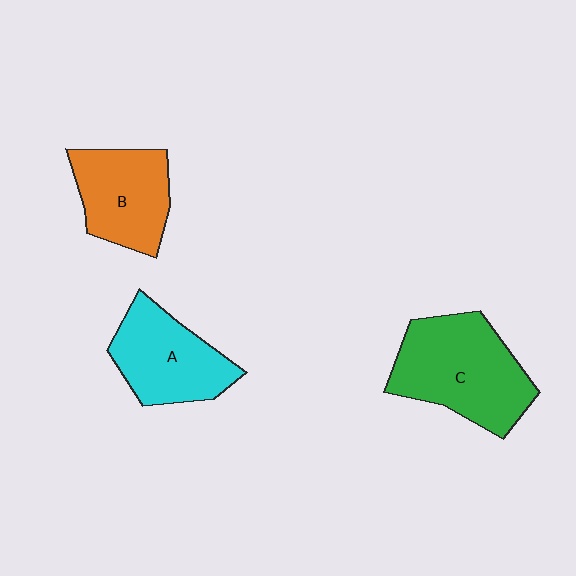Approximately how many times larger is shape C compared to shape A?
Approximately 1.3 times.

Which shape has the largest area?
Shape C (green).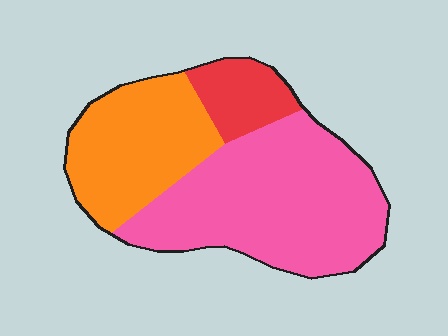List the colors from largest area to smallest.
From largest to smallest: pink, orange, red.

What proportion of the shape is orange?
Orange takes up about one third (1/3) of the shape.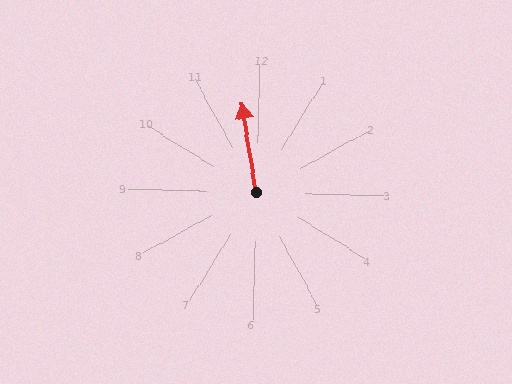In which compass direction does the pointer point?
North.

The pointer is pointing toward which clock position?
Roughly 12 o'clock.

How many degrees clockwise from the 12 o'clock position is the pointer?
Approximately 349 degrees.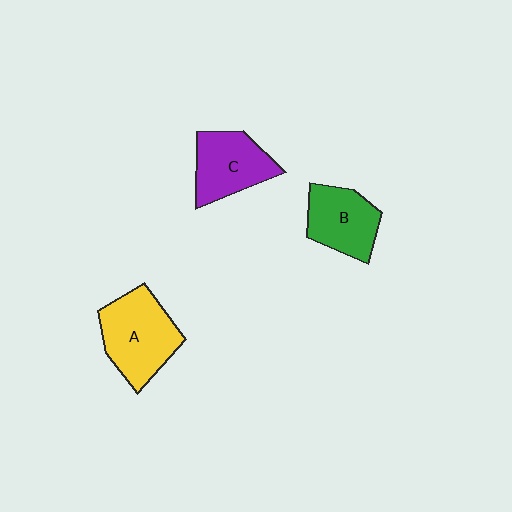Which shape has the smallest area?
Shape B (green).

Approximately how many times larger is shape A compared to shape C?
Approximately 1.2 times.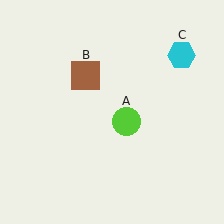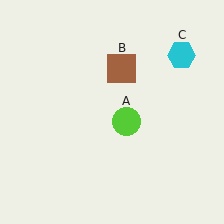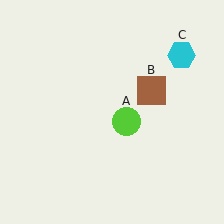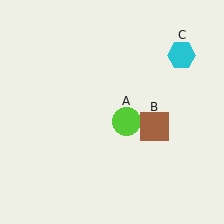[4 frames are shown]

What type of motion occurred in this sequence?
The brown square (object B) rotated clockwise around the center of the scene.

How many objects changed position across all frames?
1 object changed position: brown square (object B).